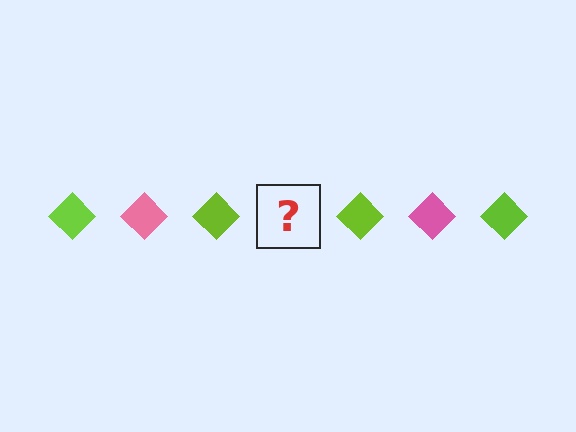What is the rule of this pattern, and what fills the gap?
The rule is that the pattern cycles through lime, pink diamonds. The gap should be filled with a pink diamond.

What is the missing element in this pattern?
The missing element is a pink diamond.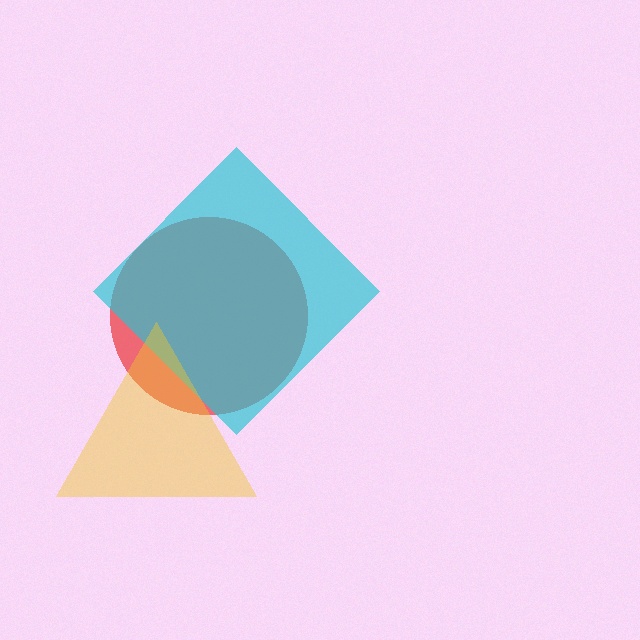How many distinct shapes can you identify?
There are 3 distinct shapes: a red circle, a cyan diamond, a yellow triangle.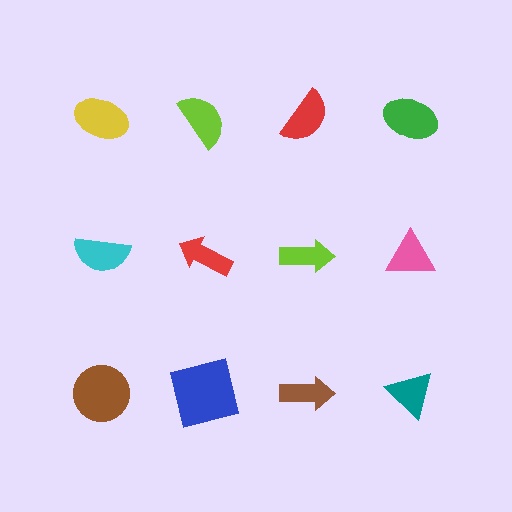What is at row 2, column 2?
A red arrow.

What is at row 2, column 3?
A lime arrow.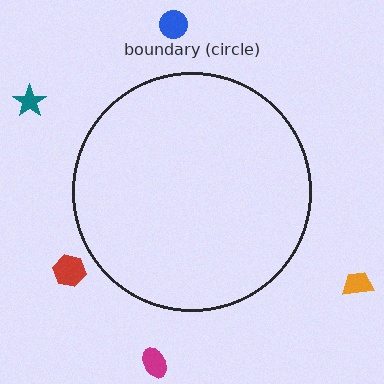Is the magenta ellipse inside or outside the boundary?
Outside.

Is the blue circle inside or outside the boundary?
Outside.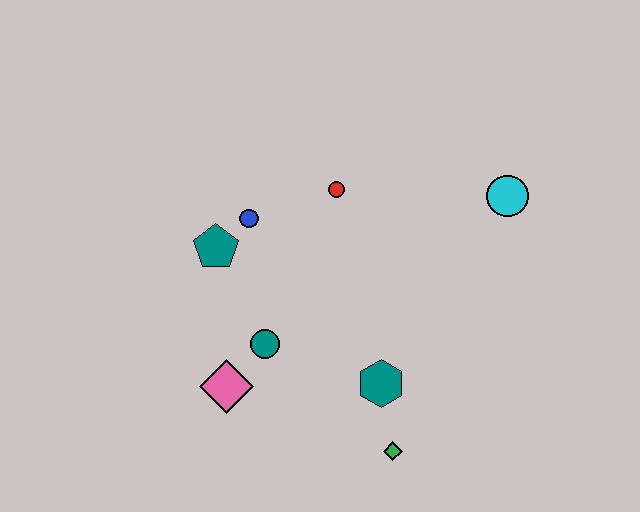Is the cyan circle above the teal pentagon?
Yes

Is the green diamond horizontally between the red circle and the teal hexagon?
No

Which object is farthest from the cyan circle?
The pink diamond is farthest from the cyan circle.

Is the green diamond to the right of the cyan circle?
No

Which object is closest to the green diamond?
The teal hexagon is closest to the green diamond.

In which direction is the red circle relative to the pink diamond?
The red circle is above the pink diamond.